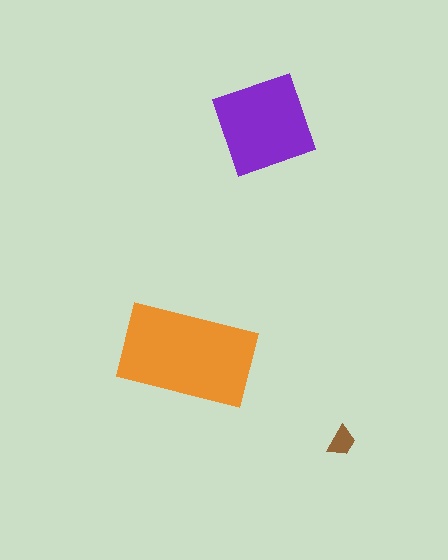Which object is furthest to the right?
The brown trapezoid is rightmost.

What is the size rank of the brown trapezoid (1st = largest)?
3rd.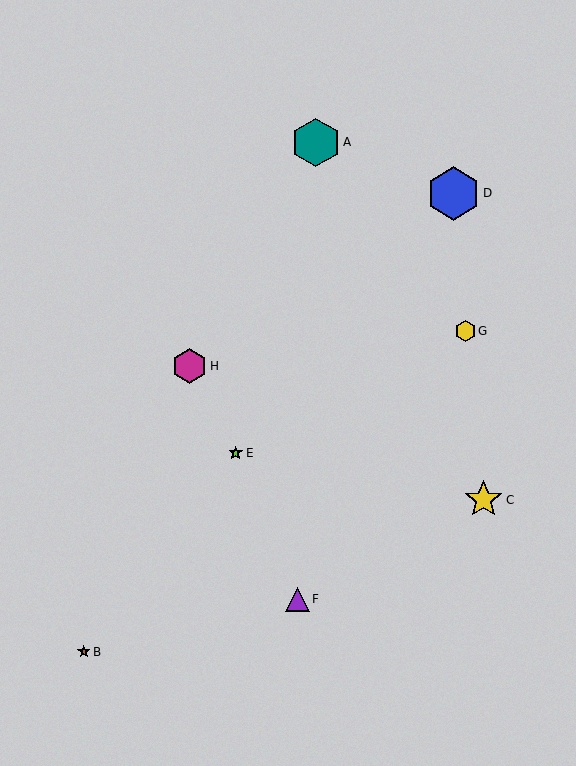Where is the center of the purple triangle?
The center of the purple triangle is at (297, 599).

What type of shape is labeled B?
Shape B is a brown star.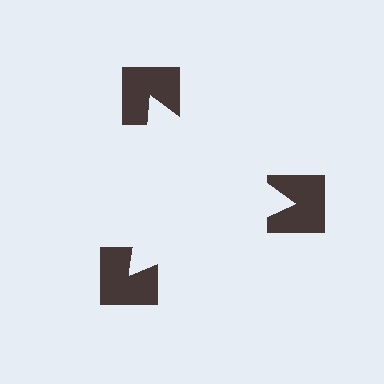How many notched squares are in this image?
There are 3 — one at each vertex of the illusory triangle.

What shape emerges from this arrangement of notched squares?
An illusory triangle — its edges are inferred from the aligned wedge cuts in the notched squares, not physically drawn.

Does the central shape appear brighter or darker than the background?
It typically appears slightly brighter than the background, even though no actual brightness change is drawn.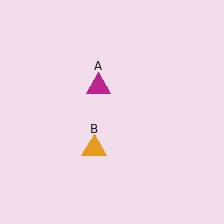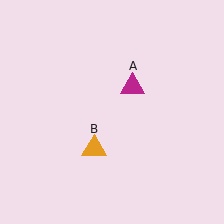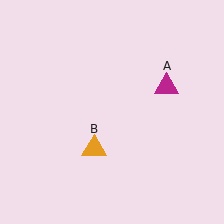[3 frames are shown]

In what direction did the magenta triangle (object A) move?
The magenta triangle (object A) moved right.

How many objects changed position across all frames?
1 object changed position: magenta triangle (object A).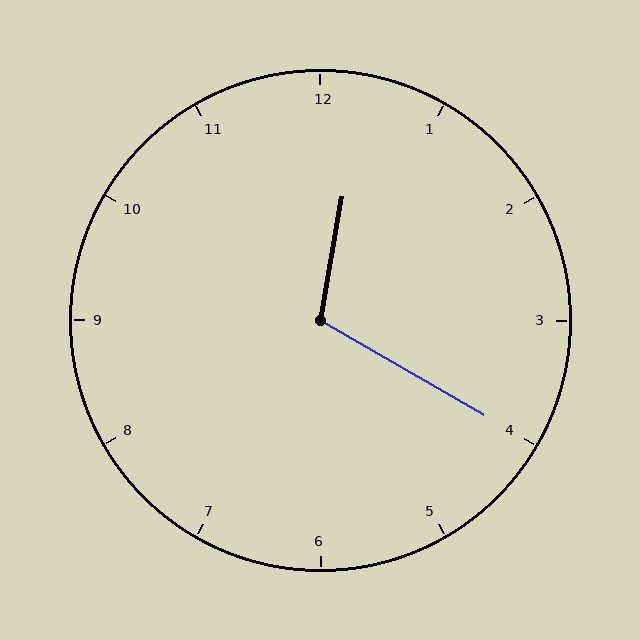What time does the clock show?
12:20.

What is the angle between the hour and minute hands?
Approximately 110 degrees.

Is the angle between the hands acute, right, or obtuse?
It is obtuse.